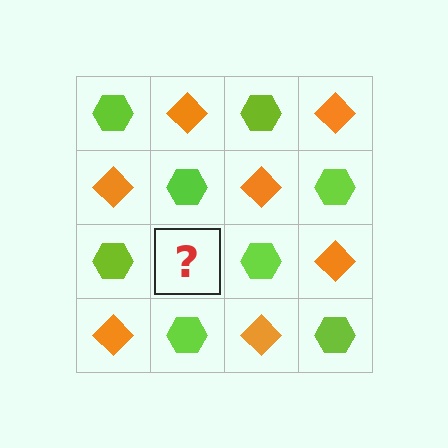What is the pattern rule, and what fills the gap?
The rule is that it alternates lime hexagon and orange diamond in a checkerboard pattern. The gap should be filled with an orange diamond.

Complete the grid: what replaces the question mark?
The question mark should be replaced with an orange diamond.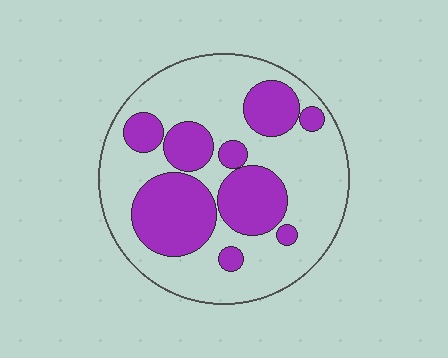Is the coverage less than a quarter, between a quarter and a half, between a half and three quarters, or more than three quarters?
Between a quarter and a half.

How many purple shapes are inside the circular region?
9.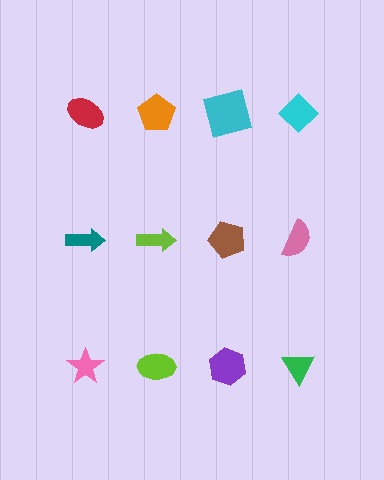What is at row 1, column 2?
An orange pentagon.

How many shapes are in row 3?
4 shapes.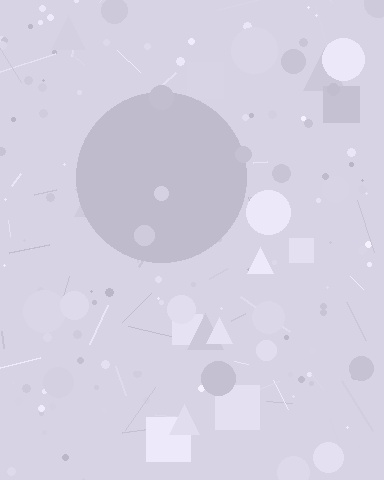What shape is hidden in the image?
A circle is hidden in the image.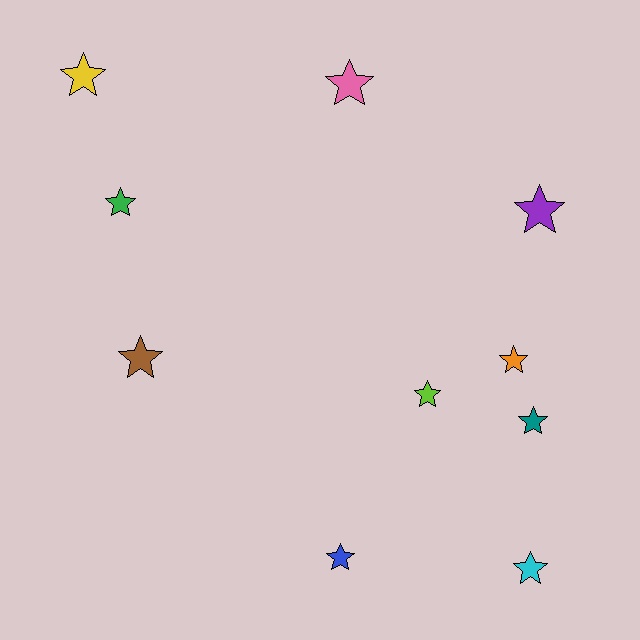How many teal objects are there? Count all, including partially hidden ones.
There is 1 teal object.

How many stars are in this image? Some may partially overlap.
There are 10 stars.